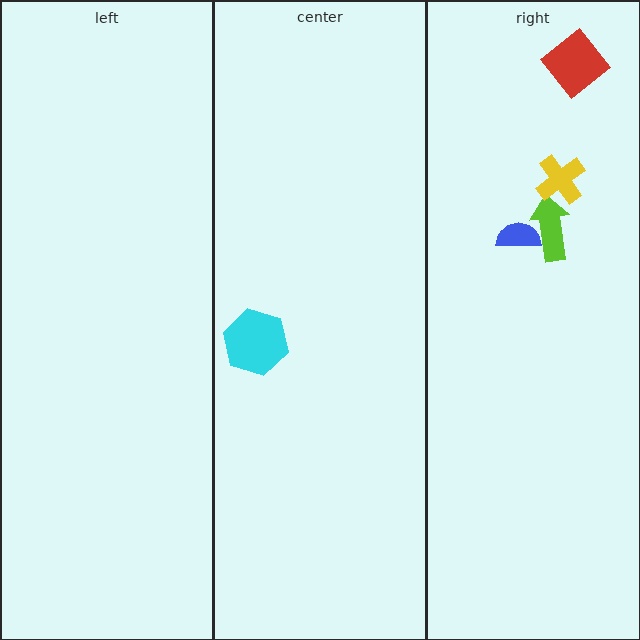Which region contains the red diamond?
The right region.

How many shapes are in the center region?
1.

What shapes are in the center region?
The cyan hexagon.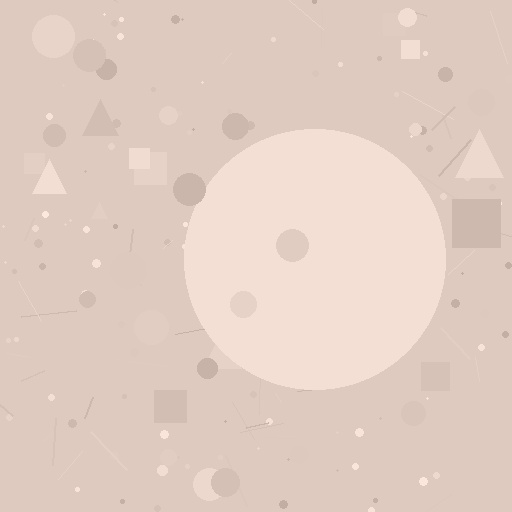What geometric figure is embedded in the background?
A circle is embedded in the background.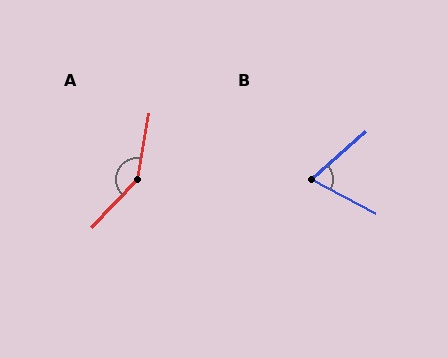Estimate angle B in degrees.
Approximately 70 degrees.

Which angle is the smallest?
B, at approximately 70 degrees.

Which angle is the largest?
A, at approximately 147 degrees.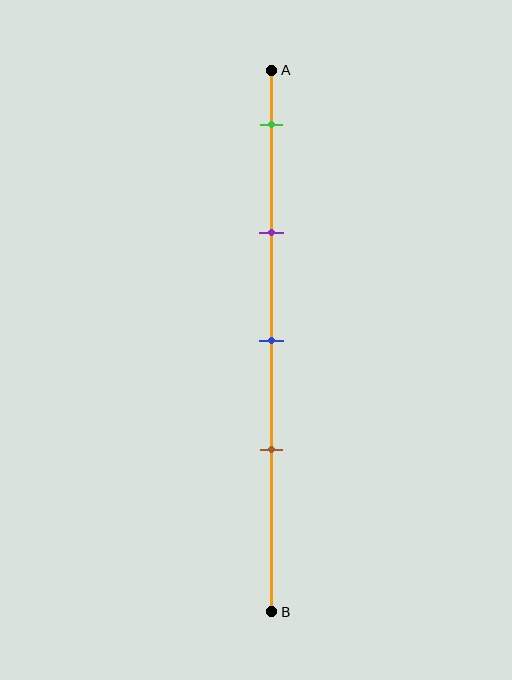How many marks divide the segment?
There are 4 marks dividing the segment.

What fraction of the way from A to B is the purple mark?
The purple mark is approximately 30% (0.3) of the way from A to B.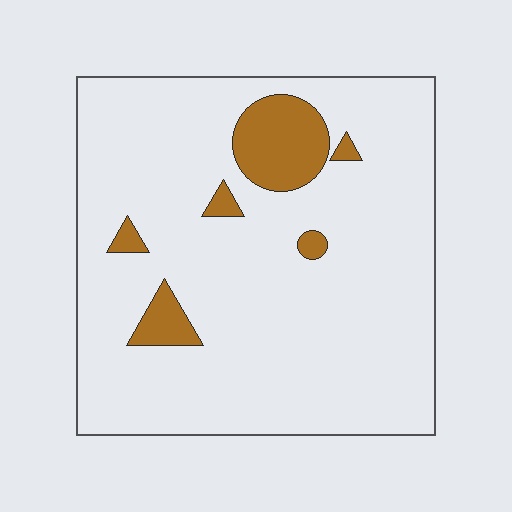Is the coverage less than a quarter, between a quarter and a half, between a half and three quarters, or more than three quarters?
Less than a quarter.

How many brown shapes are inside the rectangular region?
6.